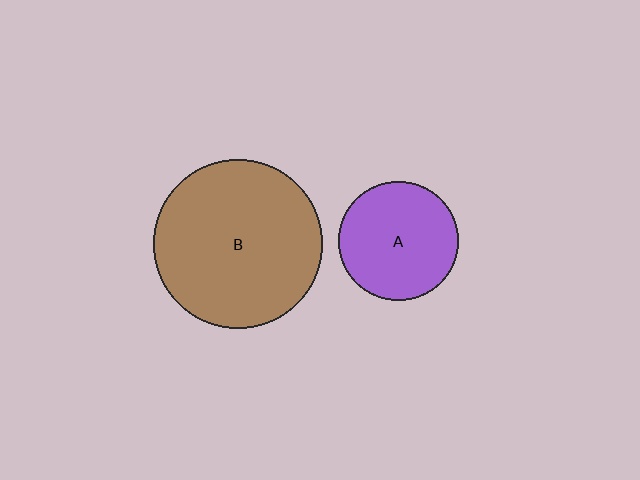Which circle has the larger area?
Circle B (brown).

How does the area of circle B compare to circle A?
Approximately 2.0 times.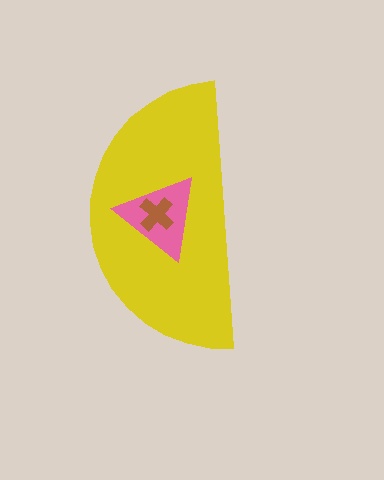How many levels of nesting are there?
3.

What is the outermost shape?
The yellow semicircle.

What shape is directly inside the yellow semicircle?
The pink triangle.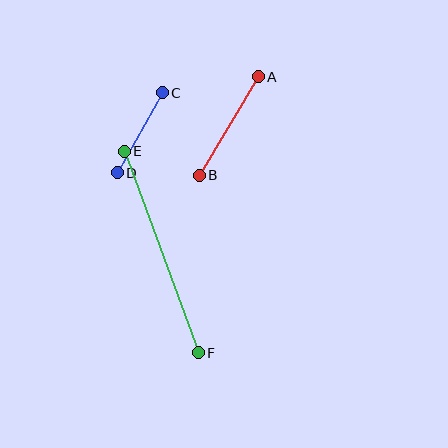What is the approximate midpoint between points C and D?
The midpoint is at approximately (140, 133) pixels.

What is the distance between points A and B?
The distance is approximately 115 pixels.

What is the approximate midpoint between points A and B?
The midpoint is at approximately (229, 126) pixels.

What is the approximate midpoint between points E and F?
The midpoint is at approximately (161, 252) pixels.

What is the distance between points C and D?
The distance is approximately 92 pixels.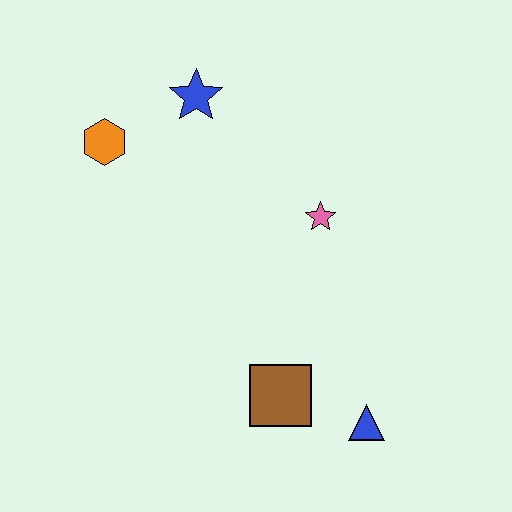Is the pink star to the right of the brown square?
Yes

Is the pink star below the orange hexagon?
Yes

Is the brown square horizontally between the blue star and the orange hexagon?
No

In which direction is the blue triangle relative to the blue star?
The blue triangle is below the blue star.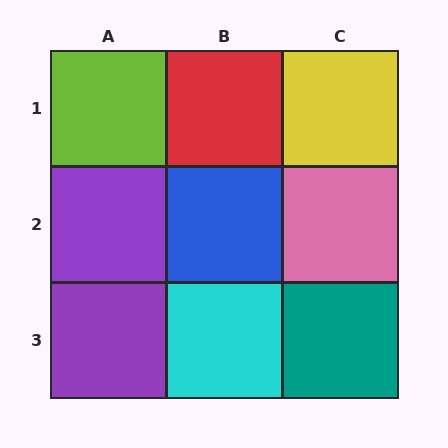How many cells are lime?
1 cell is lime.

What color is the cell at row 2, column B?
Blue.